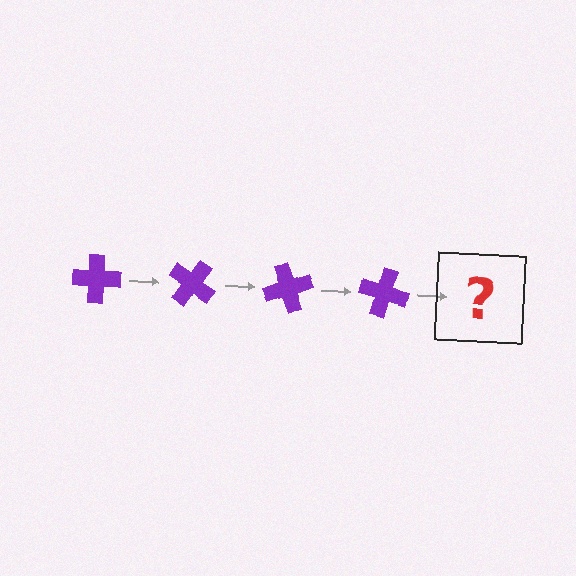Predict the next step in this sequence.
The next step is a purple cross rotated 140 degrees.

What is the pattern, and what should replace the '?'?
The pattern is that the cross rotates 35 degrees each step. The '?' should be a purple cross rotated 140 degrees.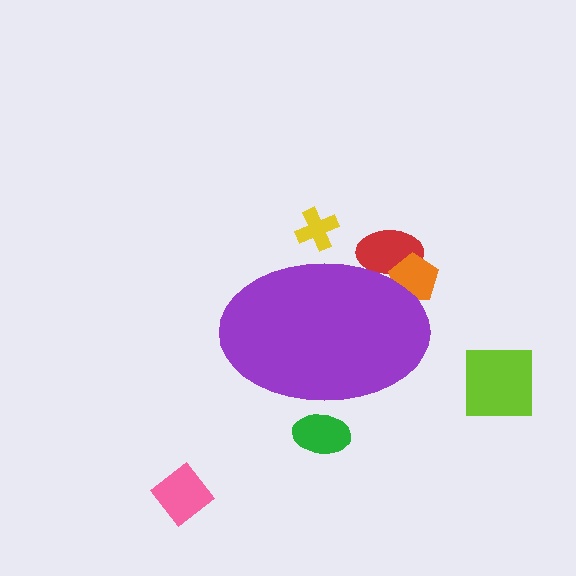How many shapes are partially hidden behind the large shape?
4 shapes are partially hidden.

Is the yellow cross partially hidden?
Yes, the yellow cross is partially hidden behind the purple ellipse.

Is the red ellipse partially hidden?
Yes, the red ellipse is partially hidden behind the purple ellipse.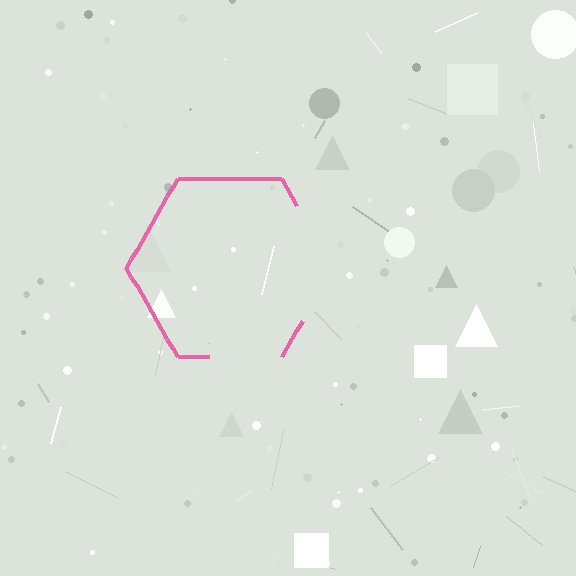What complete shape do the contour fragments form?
The contour fragments form a hexagon.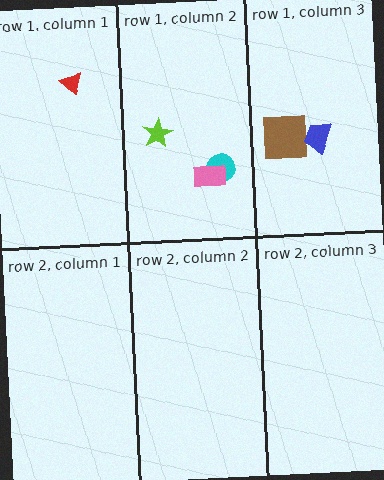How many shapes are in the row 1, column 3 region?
2.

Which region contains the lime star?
The row 1, column 2 region.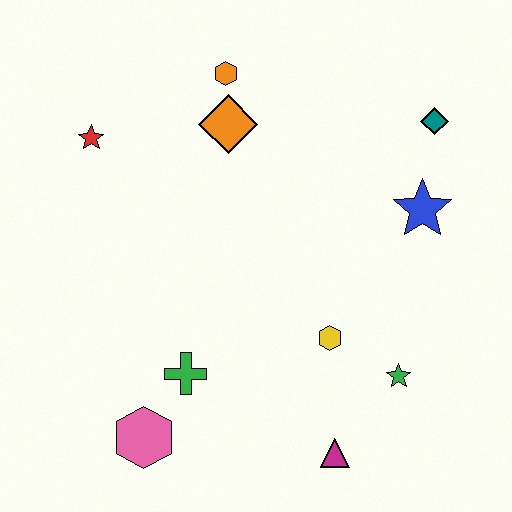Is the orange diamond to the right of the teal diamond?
No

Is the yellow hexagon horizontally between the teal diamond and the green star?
No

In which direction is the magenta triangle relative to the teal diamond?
The magenta triangle is below the teal diamond.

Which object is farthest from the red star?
The magenta triangle is farthest from the red star.